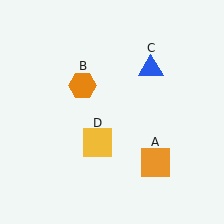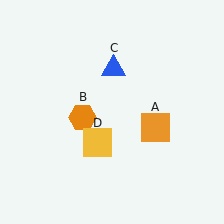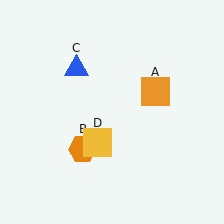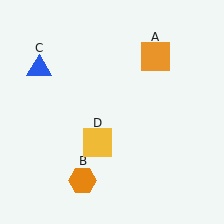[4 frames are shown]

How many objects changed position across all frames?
3 objects changed position: orange square (object A), orange hexagon (object B), blue triangle (object C).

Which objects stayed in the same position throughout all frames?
Yellow square (object D) remained stationary.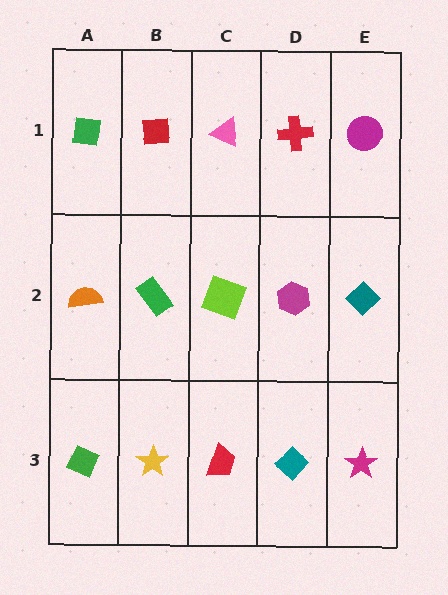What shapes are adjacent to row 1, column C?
A lime square (row 2, column C), a red square (row 1, column B), a red cross (row 1, column D).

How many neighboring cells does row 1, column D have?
3.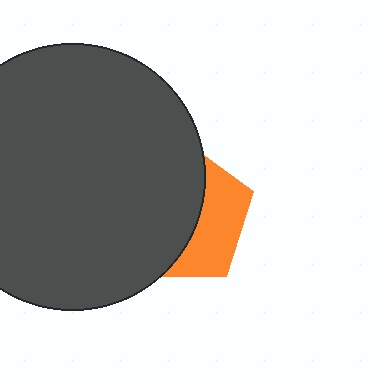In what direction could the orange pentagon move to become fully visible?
The orange pentagon could move right. That would shift it out from behind the dark gray circle entirely.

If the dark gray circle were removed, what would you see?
You would see the complete orange pentagon.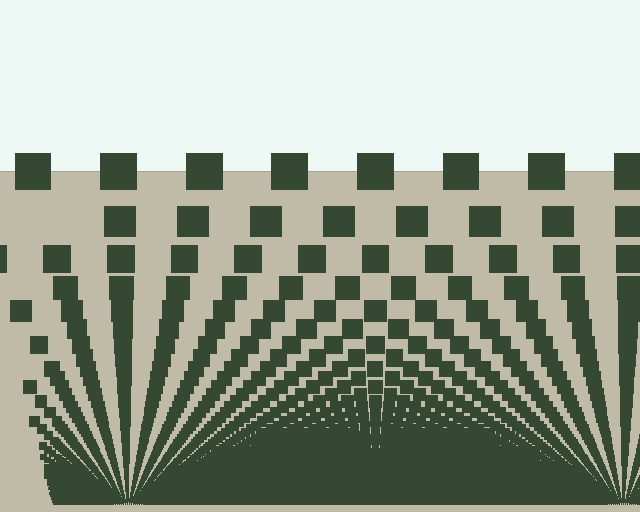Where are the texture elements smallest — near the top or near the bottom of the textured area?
Near the bottom.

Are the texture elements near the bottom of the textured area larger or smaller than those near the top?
Smaller. The gradient is inverted — elements near the bottom are smaller and denser.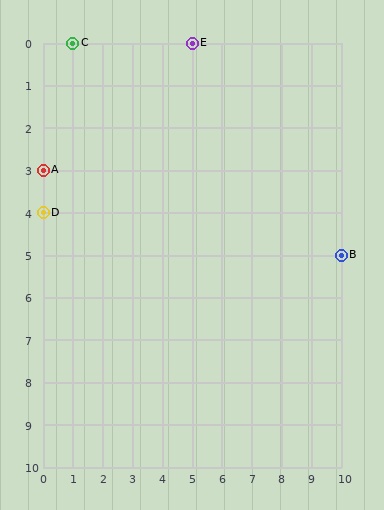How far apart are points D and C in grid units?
Points D and C are 1 column and 4 rows apart (about 4.1 grid units diagonally).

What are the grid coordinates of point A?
Point A is at grid coordinates (0, 3).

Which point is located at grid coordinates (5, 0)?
Point E is at (5, 0).